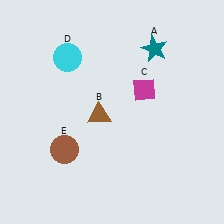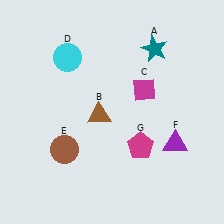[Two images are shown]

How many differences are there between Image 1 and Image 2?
There are 2 differences between the two images.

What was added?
A purple triangle (F), a magenta pentagon (G) were added in Image 2.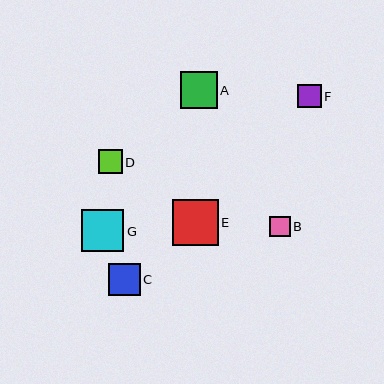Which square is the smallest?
Square B is the smallest with a size of approximately 21 pixels.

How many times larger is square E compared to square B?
Square E is approximately 2.2 times the size of square B.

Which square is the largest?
Square E is the largest with a size of approximately 46 pixels.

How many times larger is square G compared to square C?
Square G is approximately 1.3 times the size of square C.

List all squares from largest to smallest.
From largest to smallest: E, G, A, C, D, F, B.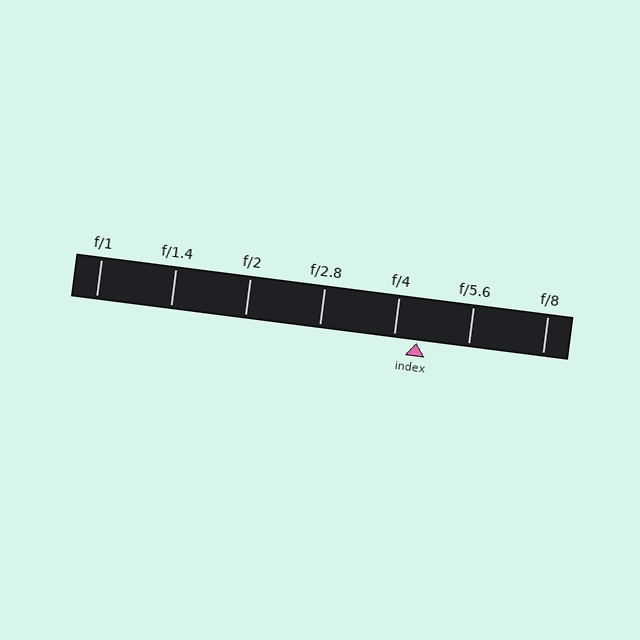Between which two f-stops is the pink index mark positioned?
The index mark is between f/4 and f/5.6.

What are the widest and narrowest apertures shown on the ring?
The widest aperture shown is f/1 and the narrowest is f/8.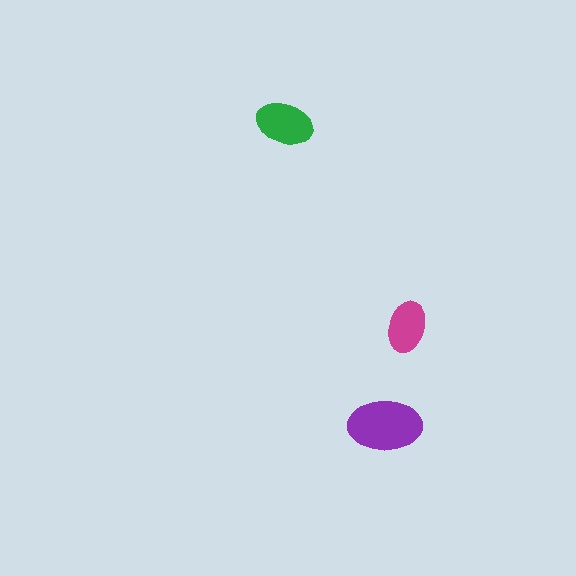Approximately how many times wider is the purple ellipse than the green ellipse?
About 1.5 times wider.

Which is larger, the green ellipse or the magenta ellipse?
The green one.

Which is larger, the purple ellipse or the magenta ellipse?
The purple one.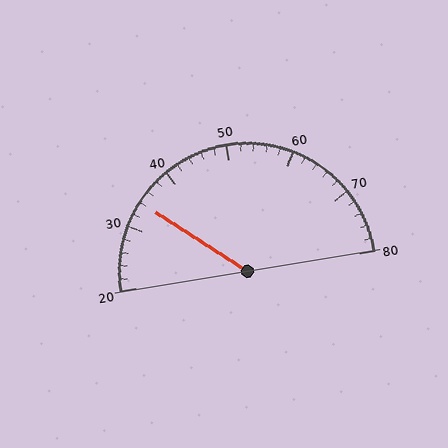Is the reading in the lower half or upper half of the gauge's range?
The reading is in the lower half of the range (20 to 80).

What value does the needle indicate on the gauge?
The needle indicates approximately 34.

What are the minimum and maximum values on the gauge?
The gauge ranges from 20 to 80.